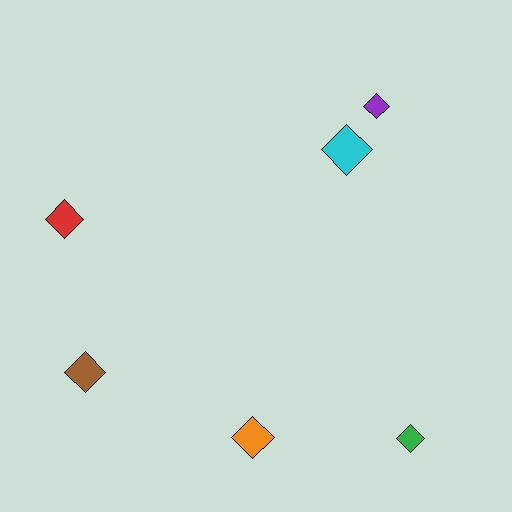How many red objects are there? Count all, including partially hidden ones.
There is 1 red object.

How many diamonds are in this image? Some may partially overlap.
There are 6 diamonds.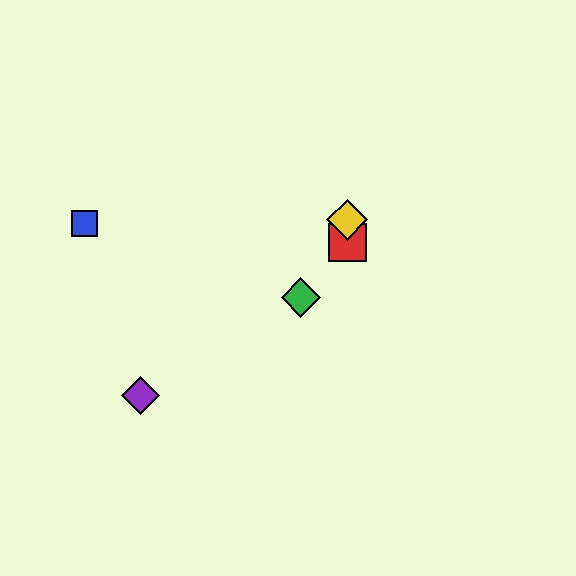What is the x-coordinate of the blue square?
The blue square is at x≈85.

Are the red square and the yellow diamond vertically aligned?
Yes, both are at x≈347.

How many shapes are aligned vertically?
2 shapes (the red square, the yellow diamond) are aligned vertically.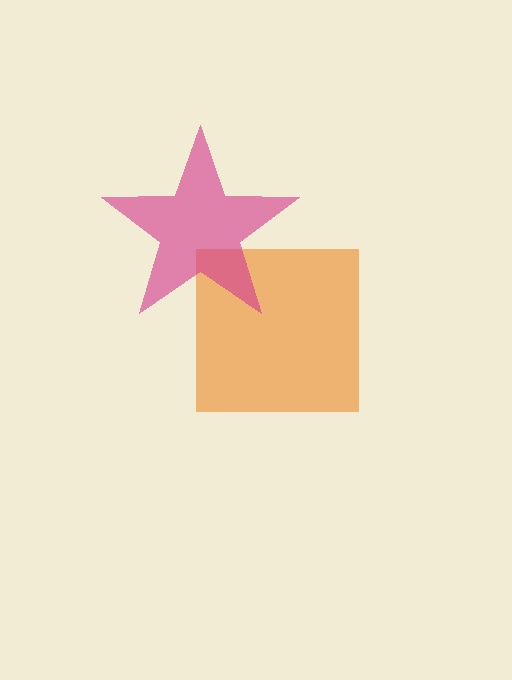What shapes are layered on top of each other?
The layered shapes are: an orange square, a magenta star.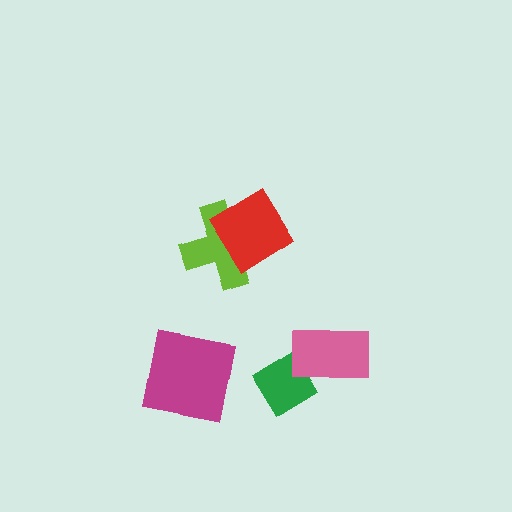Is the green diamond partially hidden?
Yes, it is partially covered by another shape.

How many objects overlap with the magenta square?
0 objects overlap with the magenta square.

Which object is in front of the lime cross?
The red diamond is in front of the lime cross.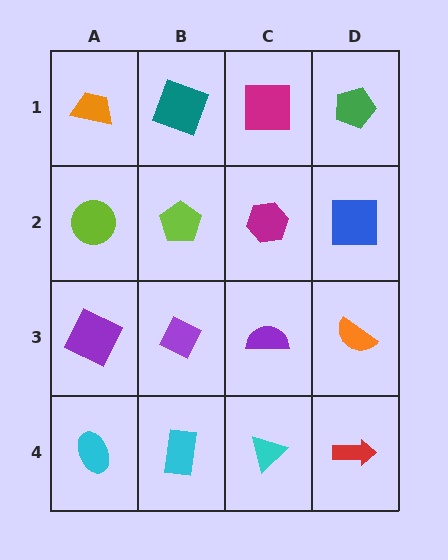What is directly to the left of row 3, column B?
A purple square.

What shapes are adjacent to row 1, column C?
A magenta hexagon (row 2, column C), a teal square (row 1, column B), a green pentagon (row 1, column D).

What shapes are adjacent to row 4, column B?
A purple diamond (row 3, column B), a cyan ellipse (row 4, column A), a cyan triangle (row 4, column C).